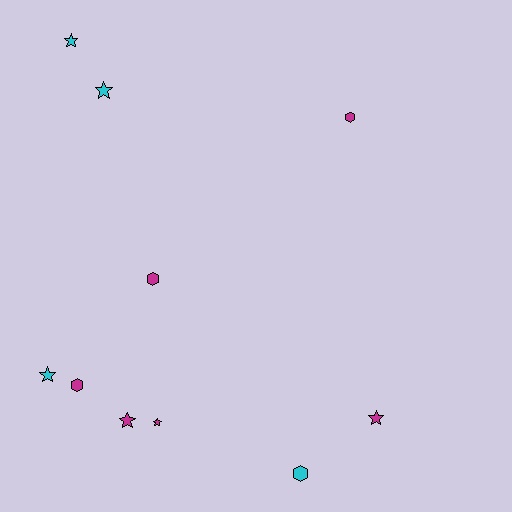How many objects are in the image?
There are 10 objects.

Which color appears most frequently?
Magenta, with 6 objects.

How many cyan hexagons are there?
There is 1 cyan hexagon.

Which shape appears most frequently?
Star, with 6 objects.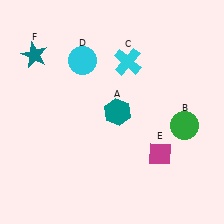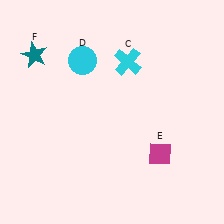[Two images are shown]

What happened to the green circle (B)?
The green circle (B) was removed in Image 2. It was in the bottom-right area of Image 1.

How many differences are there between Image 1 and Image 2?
There are 2 differences between the two images.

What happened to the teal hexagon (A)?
The teal hexagon (A) was removed in Image 2. It was in the top-right area of Image 1.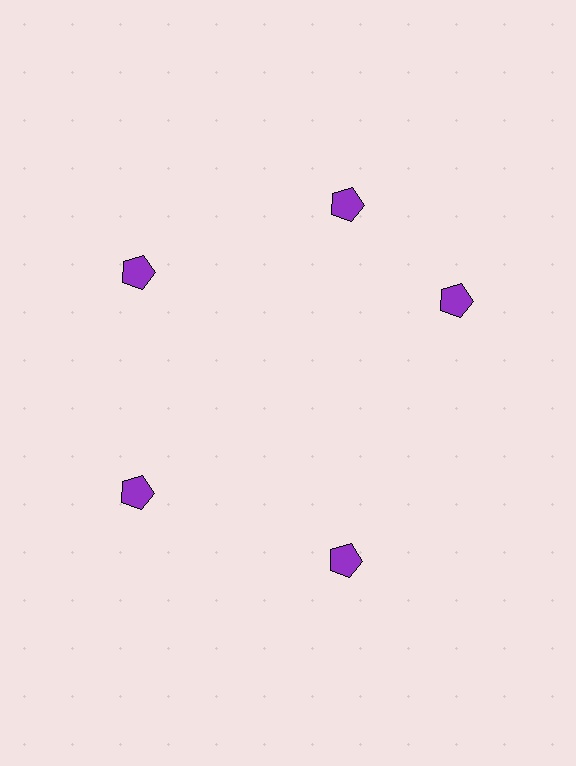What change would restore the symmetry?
The symmetry would be restored by rotating it back into even spacing with its neighbors so that all 5 pentagons sit at equal angles and equal distance from the center.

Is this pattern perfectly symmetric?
No. The 5 purple pentagons are arranged in a ring, but one element near the 3 o'clock position is rotated out of alignment along the ring, breaking the 5-fold rotational symmetry.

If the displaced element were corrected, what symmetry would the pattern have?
It would have 5-fold rotational symmetry — the pattern would map onto itself every 72 degrees.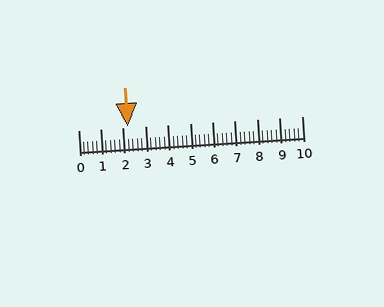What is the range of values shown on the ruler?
The ruler shows values from 0 to 10.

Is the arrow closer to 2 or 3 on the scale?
The arrow is closer to 2.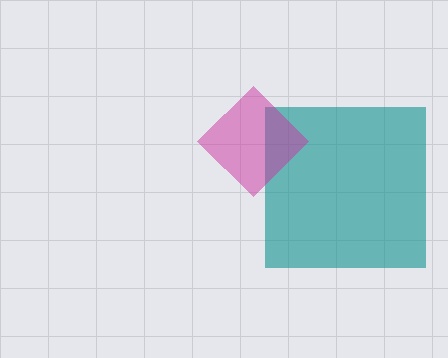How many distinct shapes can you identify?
There are 2 distinct shapes: a teal square, a magenta diamond.